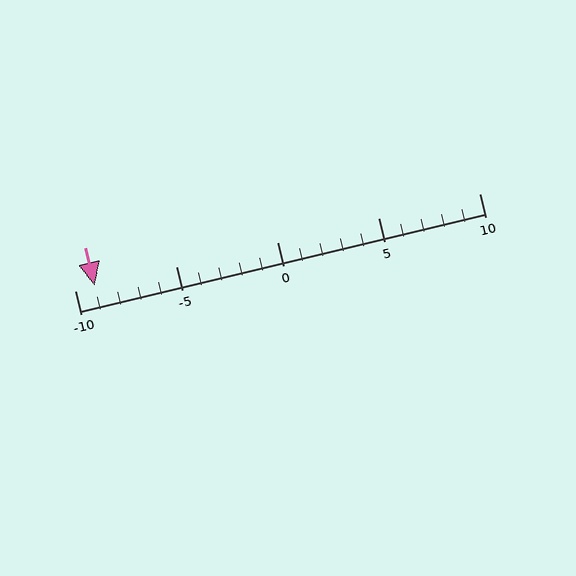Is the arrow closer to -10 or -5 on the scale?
The arrow is closer to -10.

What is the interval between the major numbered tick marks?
The major tick marks are spaced 5 units apart.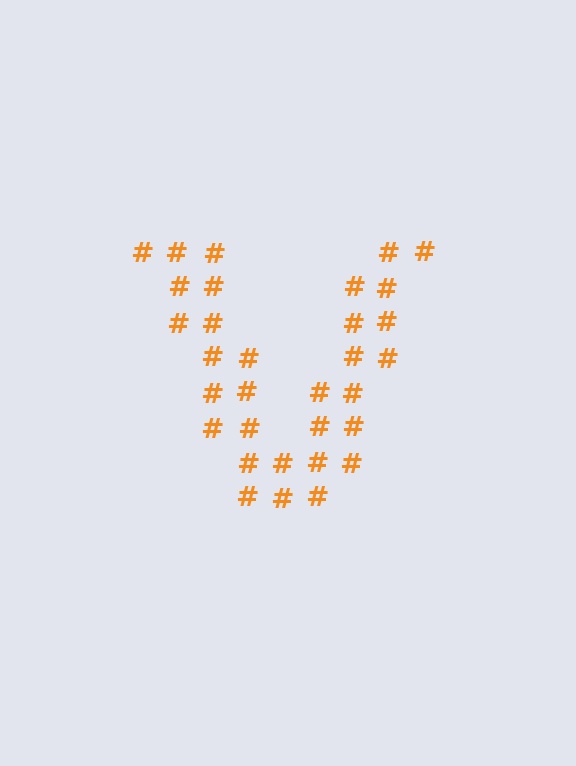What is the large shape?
The large shape is the letter V.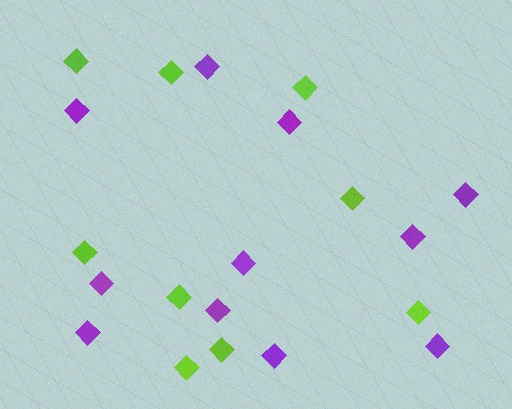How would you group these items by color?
There are 2 groups: one group of purple diamonds (11) and one group of lime diamonds (9).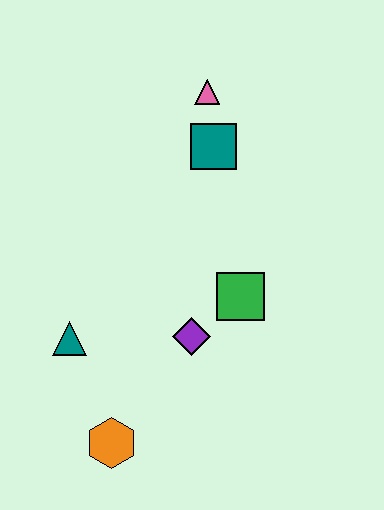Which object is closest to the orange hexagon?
The teal triangle is closest to the orange hexagon.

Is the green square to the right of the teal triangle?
Yes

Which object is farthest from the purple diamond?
The pink triangle is farthest from the purple diamond.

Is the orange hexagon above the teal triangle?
No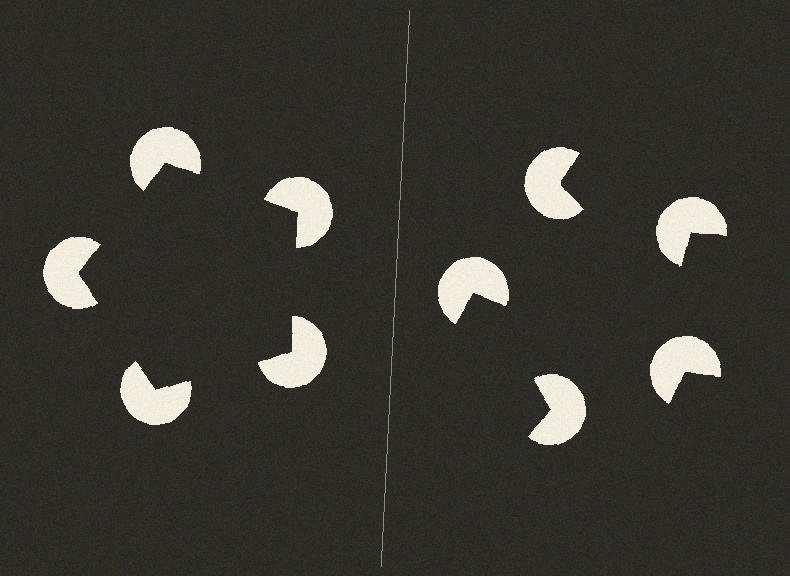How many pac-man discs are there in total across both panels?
10 — 5 on each side.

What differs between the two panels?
The pac-man discs are positioned identically on both sides; only the wedge orientations differ. On the left they align to a pentagon; on the right they are misaligned.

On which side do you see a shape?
An illusory pentagon appears on the left side. On the right side the wedge cuts are rotated, so no coherent shape forms.